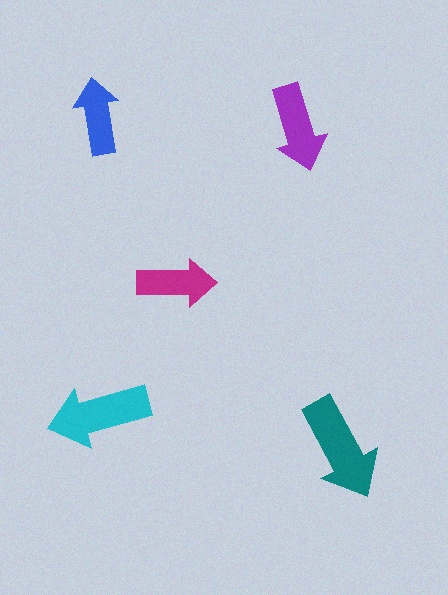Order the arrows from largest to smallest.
the teal one, the cyan one, the purple one, the magenta one, the blue one.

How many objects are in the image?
There are 5 objects in the image.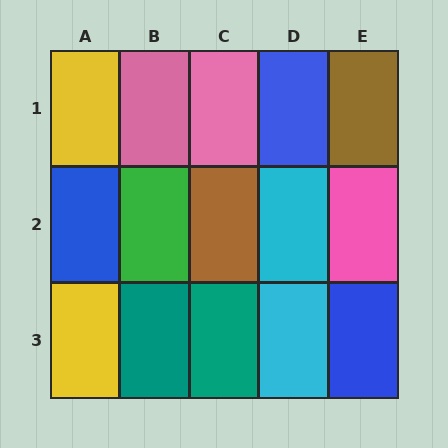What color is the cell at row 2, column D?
Cyan.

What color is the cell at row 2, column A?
Blue.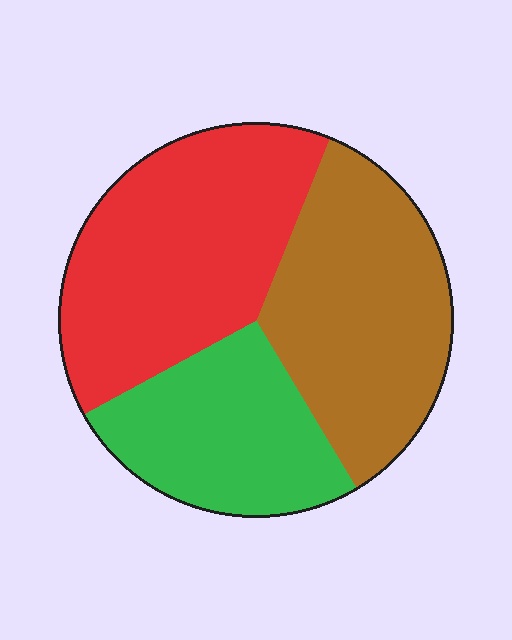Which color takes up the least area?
Green, at roughly 25%.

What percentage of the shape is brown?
Brown covers about 35% of the shape.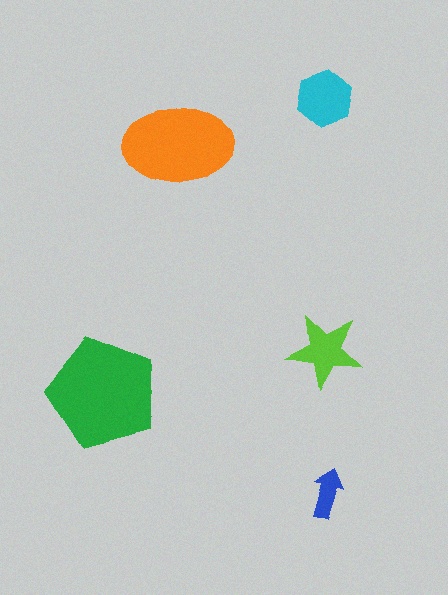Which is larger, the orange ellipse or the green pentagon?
The green pentagon.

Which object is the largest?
The green pentagon.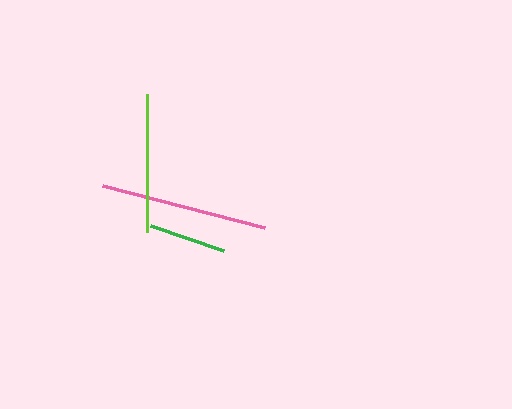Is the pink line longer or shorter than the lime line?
The pink line is longer than the lime line.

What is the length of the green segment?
The green segment is approximately 77 pixels long.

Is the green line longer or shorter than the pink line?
The pink line is longer than the green line.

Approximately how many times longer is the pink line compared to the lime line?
The pink line is approximately 1.2 times the length of the lime line.